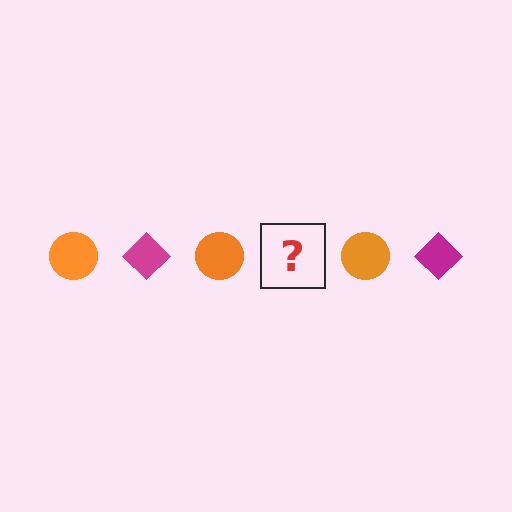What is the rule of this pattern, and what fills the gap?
The rule is that the pattern alternates between orange circle and magenta diamond. The gap should be filled with a magenta diamond.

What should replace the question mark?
The question mark should be replaced with a magenta diamond.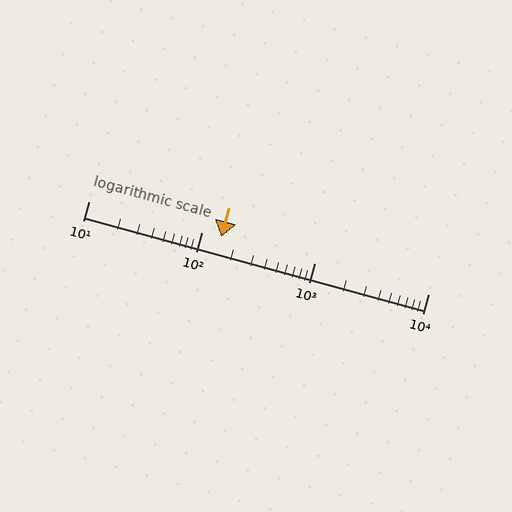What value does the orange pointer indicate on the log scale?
The pointer indicates approximately 150.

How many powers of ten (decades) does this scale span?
The scale spans 3 decades, from 10 to 10000.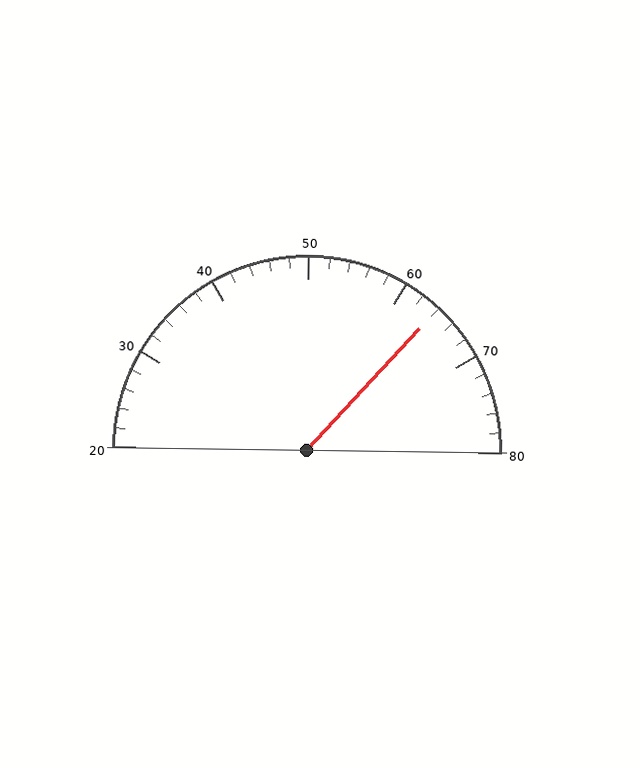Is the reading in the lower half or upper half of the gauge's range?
The reading is in the upper half of the range (20 to 80).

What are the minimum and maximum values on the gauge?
The gauge ranges from 20 to 80.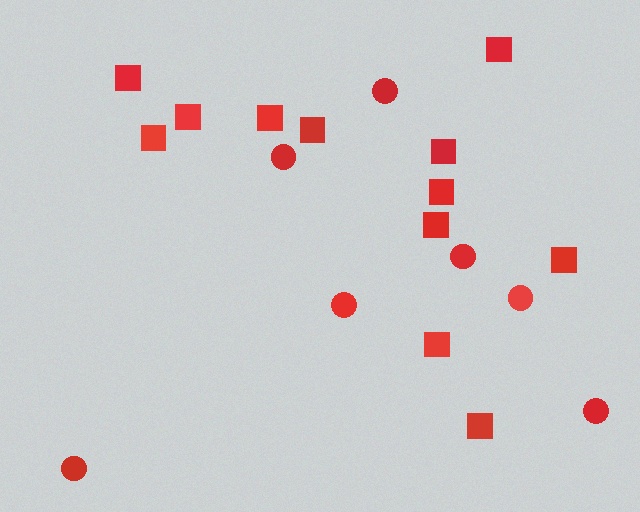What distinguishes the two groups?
There are 2 groups: one group of circles (7) and one group of squares (12).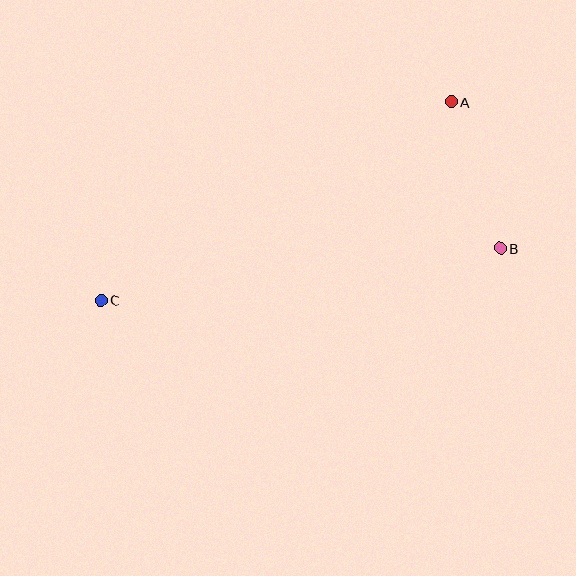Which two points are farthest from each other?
Points B and C are farthest from each other.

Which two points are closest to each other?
Points A and B are closest to each other.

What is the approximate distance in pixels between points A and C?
The distance between A and C is approximately 403 pixels.